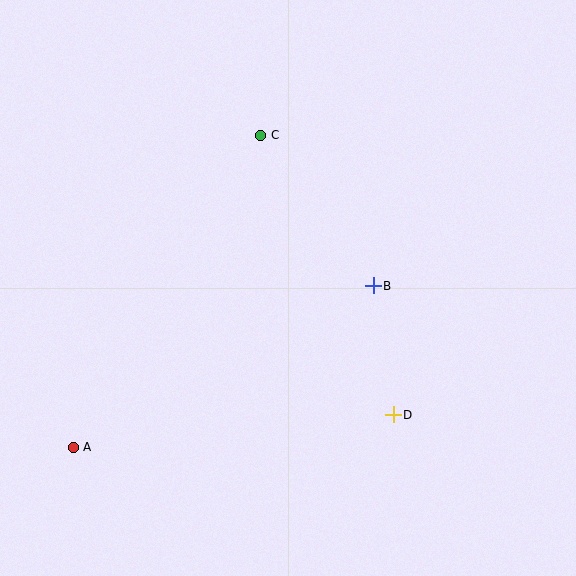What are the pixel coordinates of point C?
Point C is at (261, 135).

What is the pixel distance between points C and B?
The distance between C and B is 188 pixels.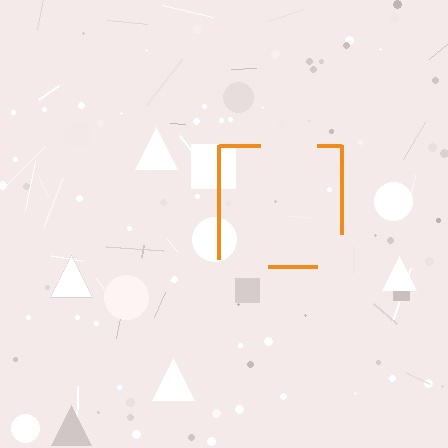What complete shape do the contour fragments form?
The contour fragments form a square.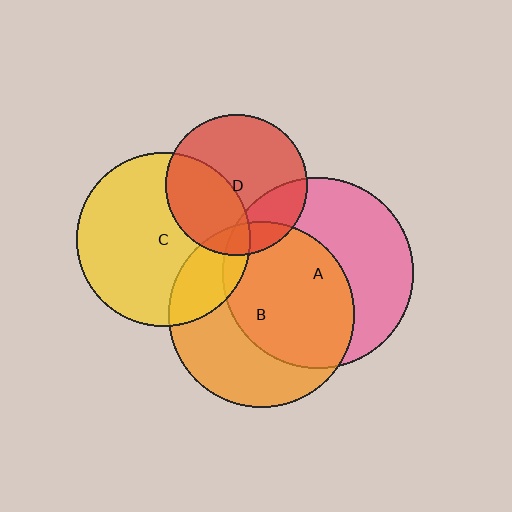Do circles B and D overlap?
Yes.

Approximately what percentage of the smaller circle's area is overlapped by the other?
Approximately 15%.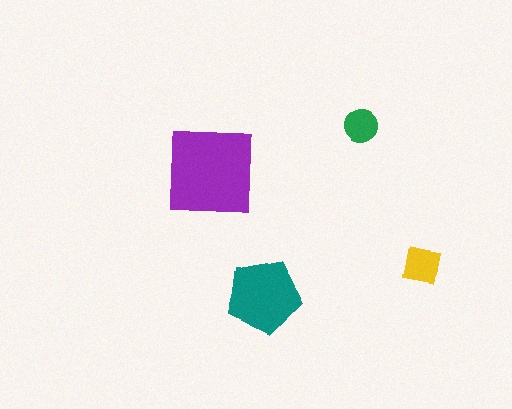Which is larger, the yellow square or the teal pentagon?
The teal pentagon.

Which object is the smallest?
The green circle.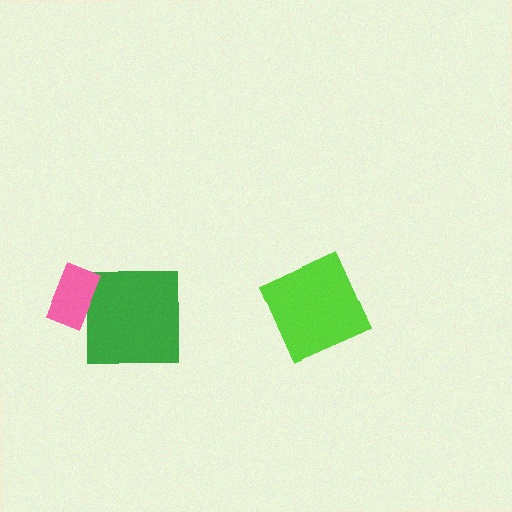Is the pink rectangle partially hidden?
No, no other shape covers it.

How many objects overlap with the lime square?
0 objects overlap with the lime square.